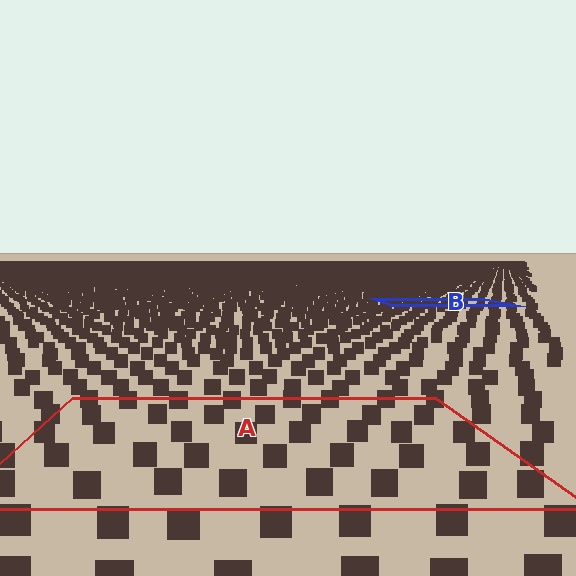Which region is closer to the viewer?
Region A is closer. The texture elements there are larger and more spread out.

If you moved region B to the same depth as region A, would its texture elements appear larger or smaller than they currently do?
They would appear larger. At a closer depth, the same texture elements are projected at a bigger on-screen size.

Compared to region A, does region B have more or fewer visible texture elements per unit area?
Region B has more texture elements per unit area — they are packed more densely because it is farther away.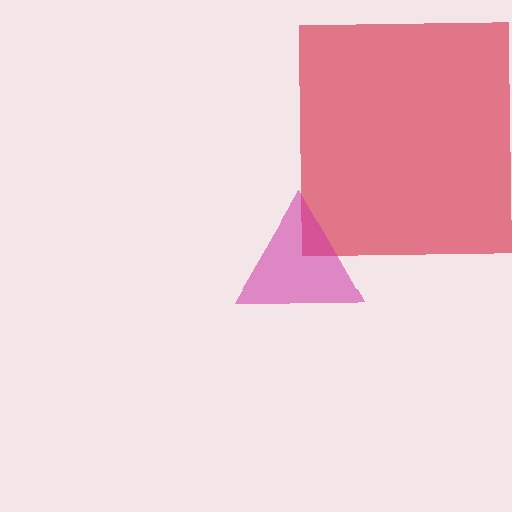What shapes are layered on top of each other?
The layered shapes are: a red square, a magenta triangle.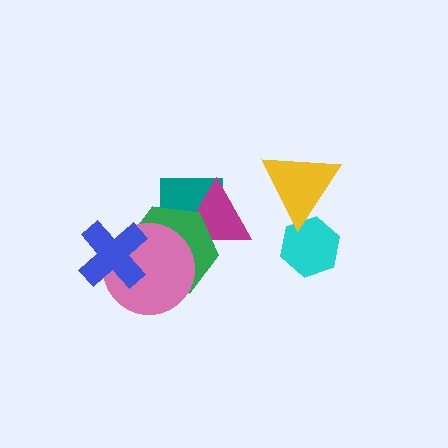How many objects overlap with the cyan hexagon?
1 object overlaps with the cyan hexagon.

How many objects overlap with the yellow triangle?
1 object overlaps with the yellow triangle.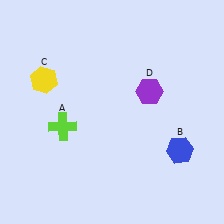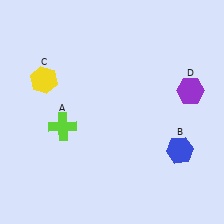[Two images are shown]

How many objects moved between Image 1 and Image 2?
1 object moved between the two images.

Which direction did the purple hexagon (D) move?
The purple hexagon (D) moved right.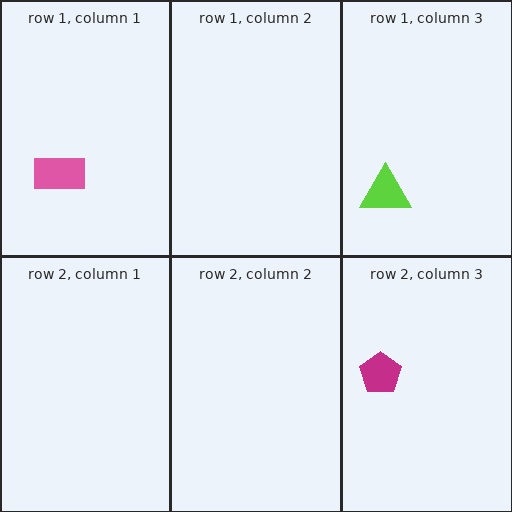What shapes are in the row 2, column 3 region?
The magenta pentagon.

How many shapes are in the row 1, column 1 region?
1.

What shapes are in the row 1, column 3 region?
The lime triangle.